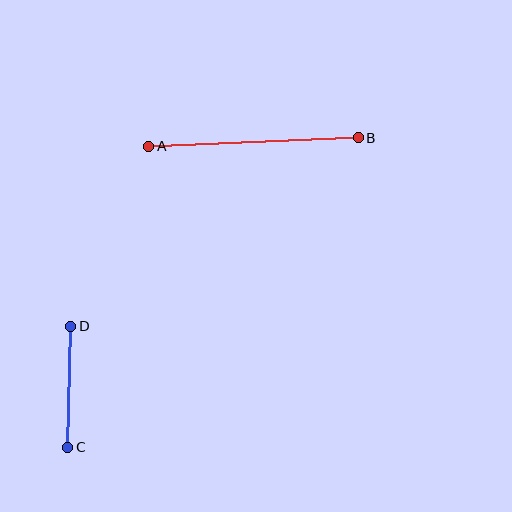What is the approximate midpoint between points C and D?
The midpoint is at approximately (69, 387) pixels.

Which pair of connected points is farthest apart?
Points A and B are farthest apart.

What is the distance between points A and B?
The distance is approximately 210 pixels.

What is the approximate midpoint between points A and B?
The midpoint is at approximately (254, 142) pixels.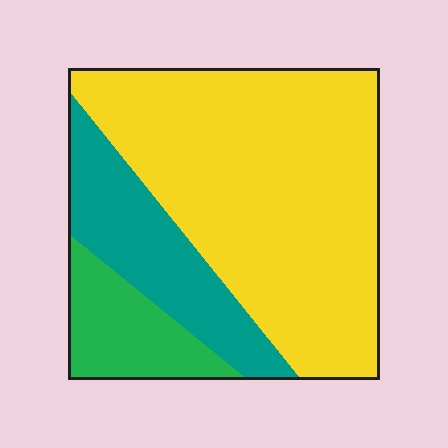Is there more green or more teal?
Teal.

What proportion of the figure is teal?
Teal covers roughly 20% of the figure.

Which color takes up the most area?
Yellow, at roughly 65%.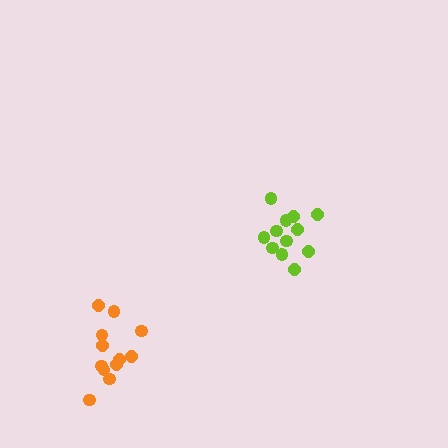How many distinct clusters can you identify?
There are 2 distinct clusters.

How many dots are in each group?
Group 1: 12 dots, Group 2: 12 dots (24 total).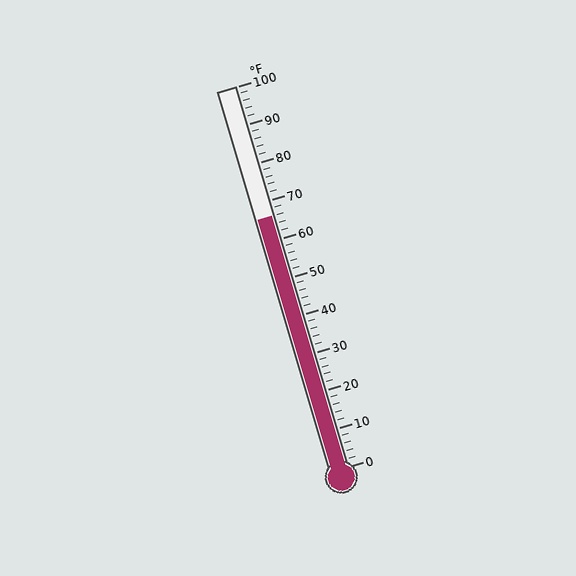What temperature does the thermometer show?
The thermometer shows approximately 66°F.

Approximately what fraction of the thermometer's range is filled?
The thermometer is filled to approximately 65% of its range.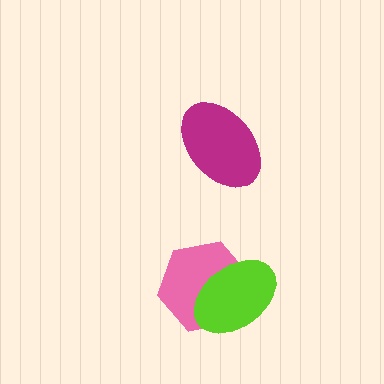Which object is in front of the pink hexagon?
The lime ellipse is in front of the pink hexagon.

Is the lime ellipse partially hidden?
No, no other shape covers it.